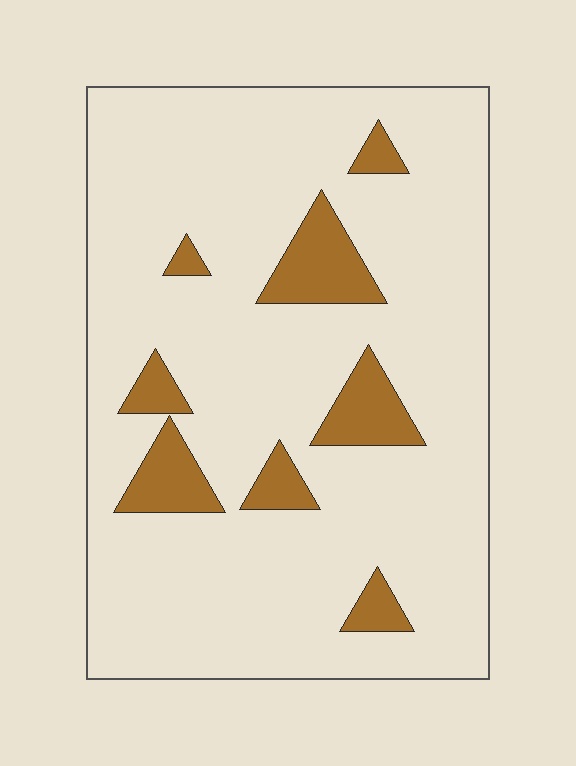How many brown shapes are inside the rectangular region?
8.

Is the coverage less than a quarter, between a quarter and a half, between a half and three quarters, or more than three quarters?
Less than a quarter.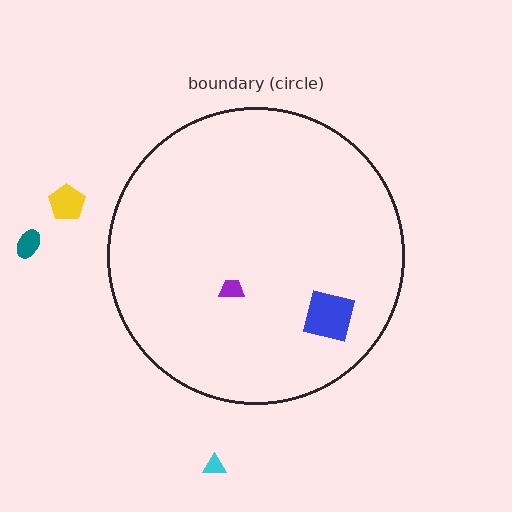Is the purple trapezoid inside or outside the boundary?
Inside.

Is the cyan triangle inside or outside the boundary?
Outside.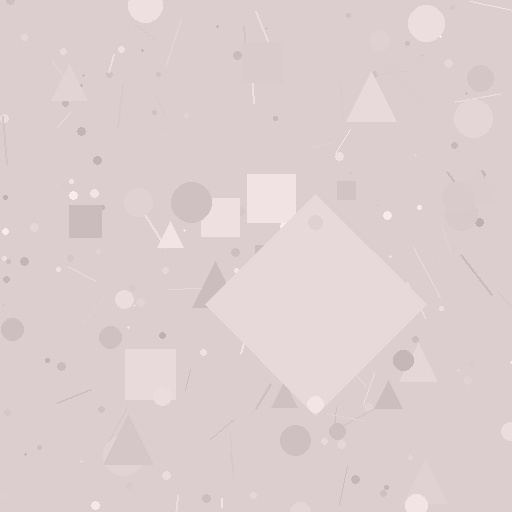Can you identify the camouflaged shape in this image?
The camouflaged shape is a diamond.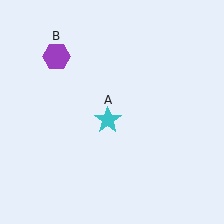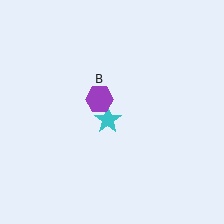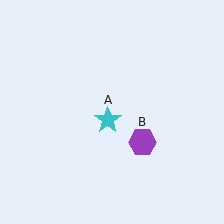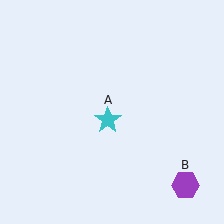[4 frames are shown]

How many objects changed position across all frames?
1 object changed position: purple hexagon (object B).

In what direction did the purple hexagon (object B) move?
The purple hexagon (object B) moved down and to the right.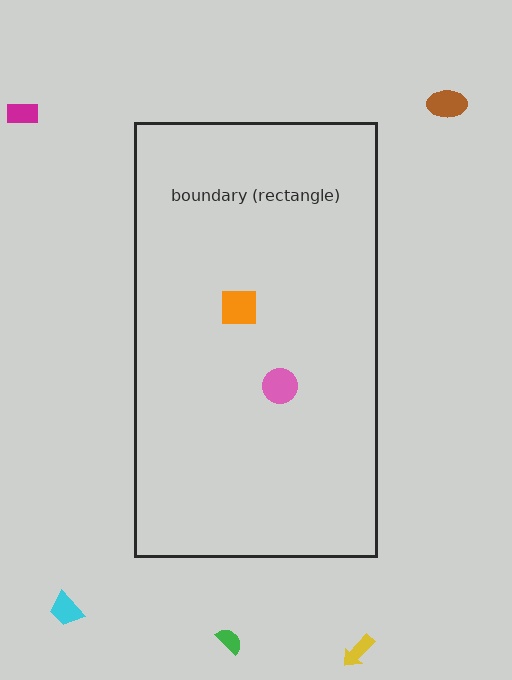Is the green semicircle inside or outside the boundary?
Outside.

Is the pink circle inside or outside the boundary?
Inside.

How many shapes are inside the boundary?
2 inside, 5 outside.